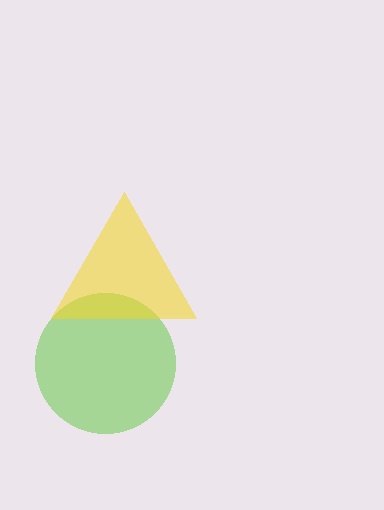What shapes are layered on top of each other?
The layered shapes are: a lime circle, a yellow triangle.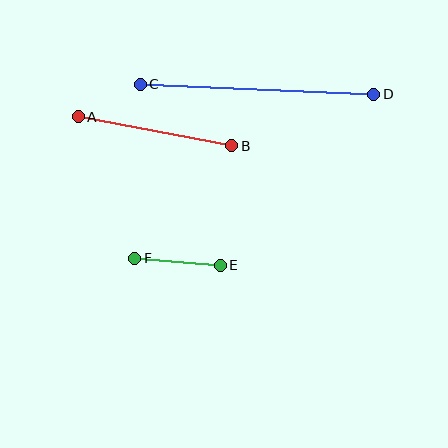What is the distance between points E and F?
The distance is approximately 85 pixels.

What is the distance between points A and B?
The distance is approximately 157 pixels.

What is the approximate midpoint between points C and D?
The midpoint is at approximately (257, 89) pixels.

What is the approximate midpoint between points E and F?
The midpoint is at approximately (178, 262) pixels.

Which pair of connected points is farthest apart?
Points C and D are farthest apart.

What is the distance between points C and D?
The distance is approximately 233 pixels.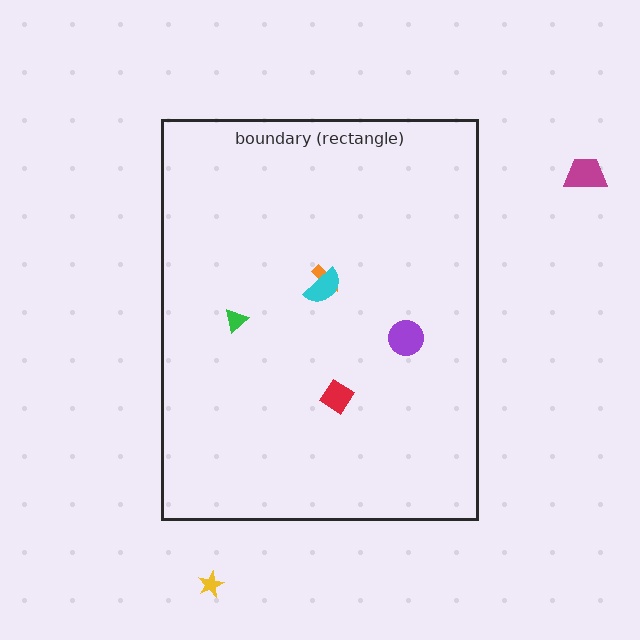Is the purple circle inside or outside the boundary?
Inside.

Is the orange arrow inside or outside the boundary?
Inside.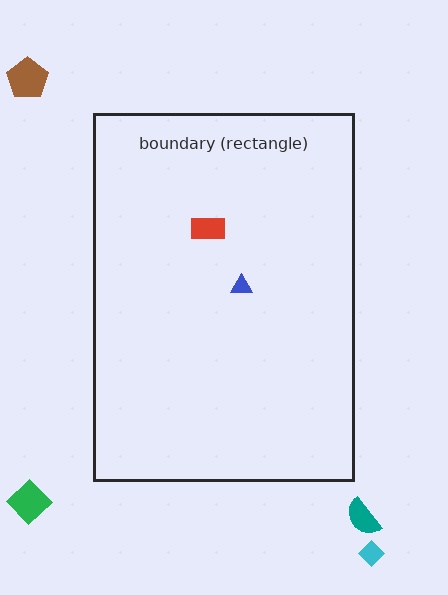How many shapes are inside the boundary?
2 inside, 4 outside.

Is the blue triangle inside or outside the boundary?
Inside.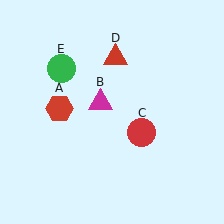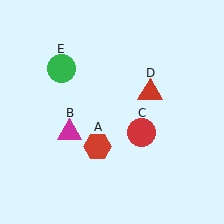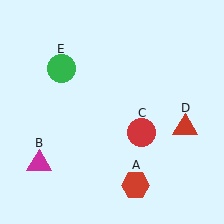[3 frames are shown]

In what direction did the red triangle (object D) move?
The red triangle (object D) moved down and to the right.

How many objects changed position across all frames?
3 objects changed position: red hexagon (object A), magenta triangle (object B), red triangle (object D).